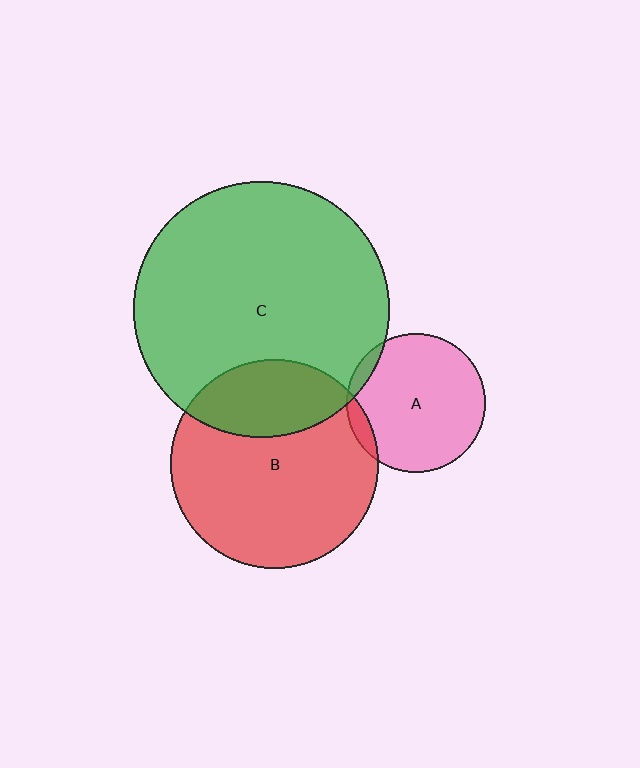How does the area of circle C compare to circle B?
Approximately 1.5 times.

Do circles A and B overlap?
Yes.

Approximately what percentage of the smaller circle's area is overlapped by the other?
Approximately 5%.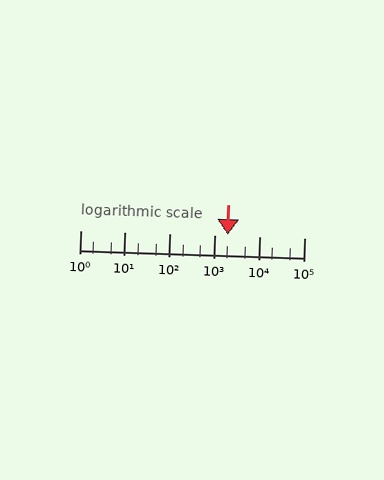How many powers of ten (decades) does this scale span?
The scale spans 5 decades, from 1 to 100000.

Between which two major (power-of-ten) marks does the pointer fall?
The pointer is between 1000 and 10000.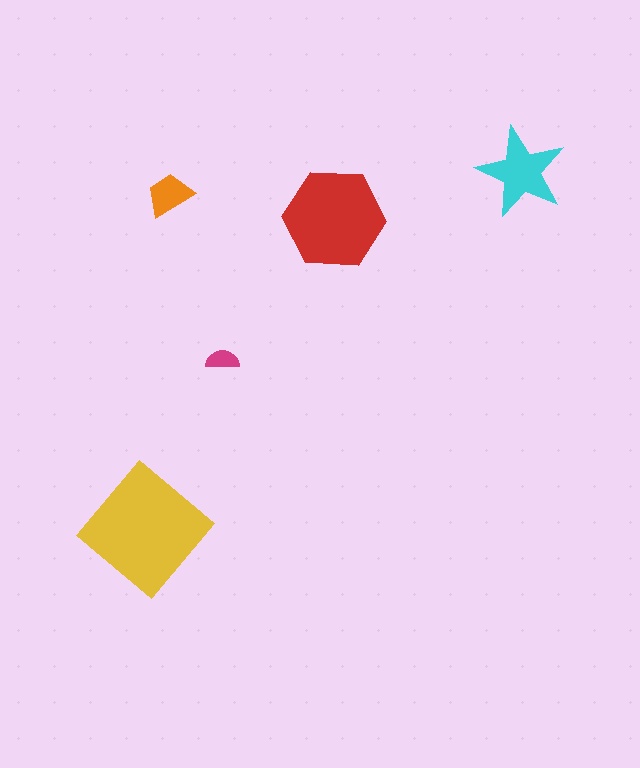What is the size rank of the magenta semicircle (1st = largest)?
5th.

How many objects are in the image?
There are 5 objects in the image.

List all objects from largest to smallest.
The yellow diamond, the red hexagon, the cyan star, the orange trapezoid, the magenta semicircle.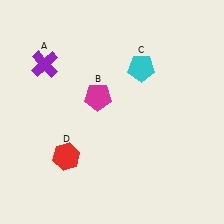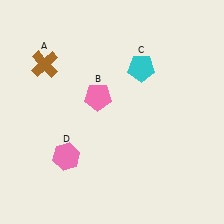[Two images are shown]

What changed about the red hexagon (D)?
In Image 1, D is red. In Image 2, it changed to pink.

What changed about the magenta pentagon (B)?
In Image 1, B is magenta. In Image 2, it changed to pink.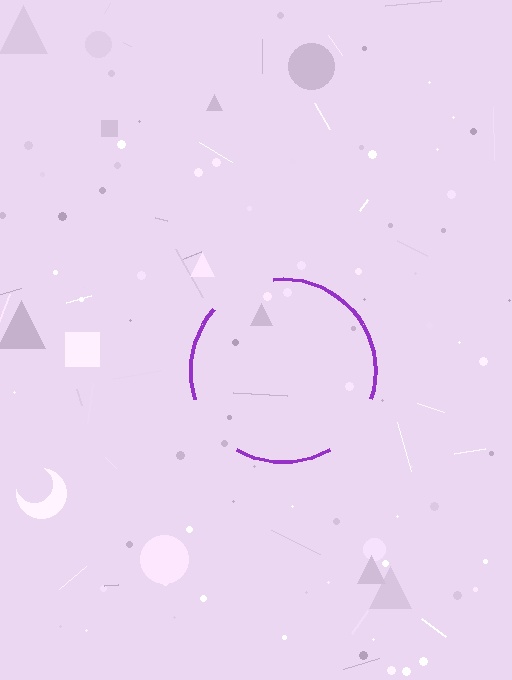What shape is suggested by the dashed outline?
The dashed outline suggests a circle.